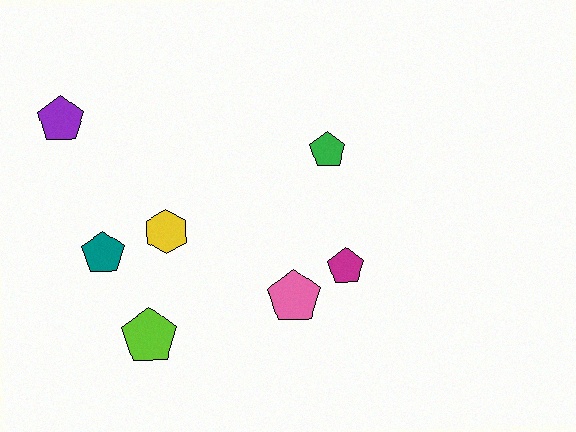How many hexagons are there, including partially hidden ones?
There is 1 hexagon.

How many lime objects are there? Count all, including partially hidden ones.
There is 1 lime object.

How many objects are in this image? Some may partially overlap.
There are 7 objects.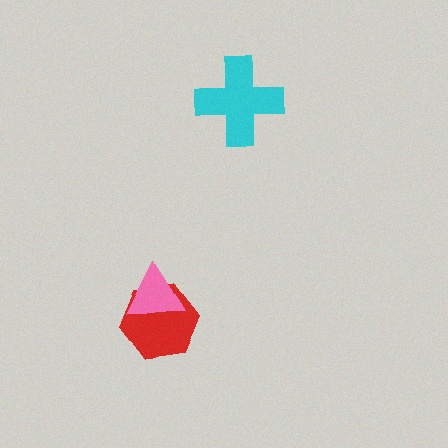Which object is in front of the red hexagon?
The pink triangle is in front of the red hexagon.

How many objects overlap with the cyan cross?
0 objects overlap with the cyan cross.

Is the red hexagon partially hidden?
Yes, it is partially covered by another shape.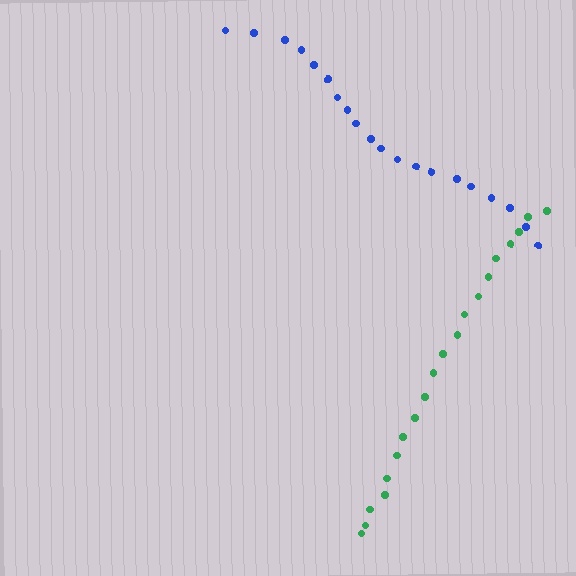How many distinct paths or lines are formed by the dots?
There are 2 distinct paths.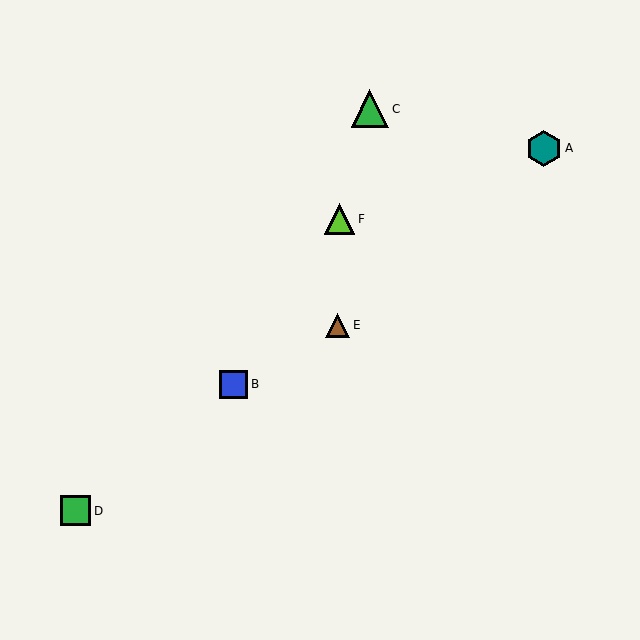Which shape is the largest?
The green triangle (labeled C) is the largest.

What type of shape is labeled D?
Shape D is a green square.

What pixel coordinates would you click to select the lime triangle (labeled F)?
Click at (340, 219) to select the lime triangle F.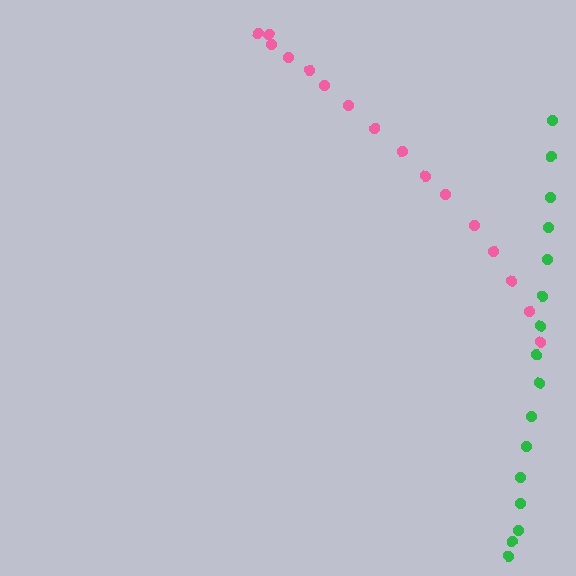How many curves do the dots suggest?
There are 2 distinct paths.